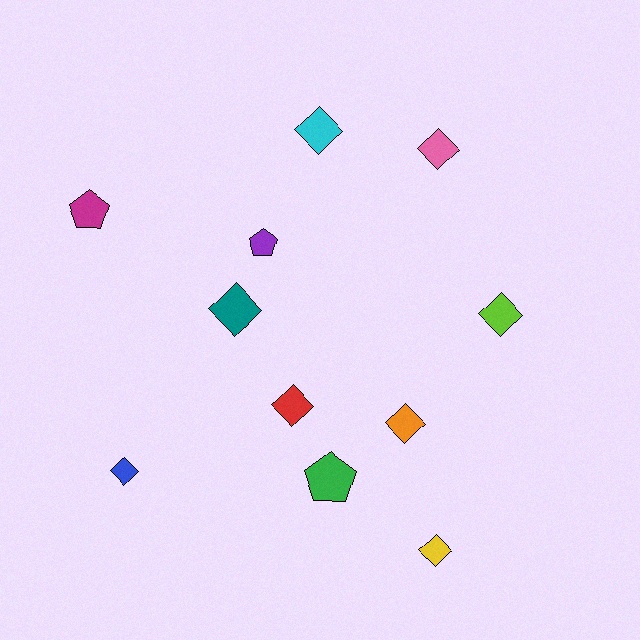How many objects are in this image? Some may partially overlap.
There are 11 objects.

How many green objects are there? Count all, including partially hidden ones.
There is 1 green object.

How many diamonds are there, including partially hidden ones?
There are 8 diamonds.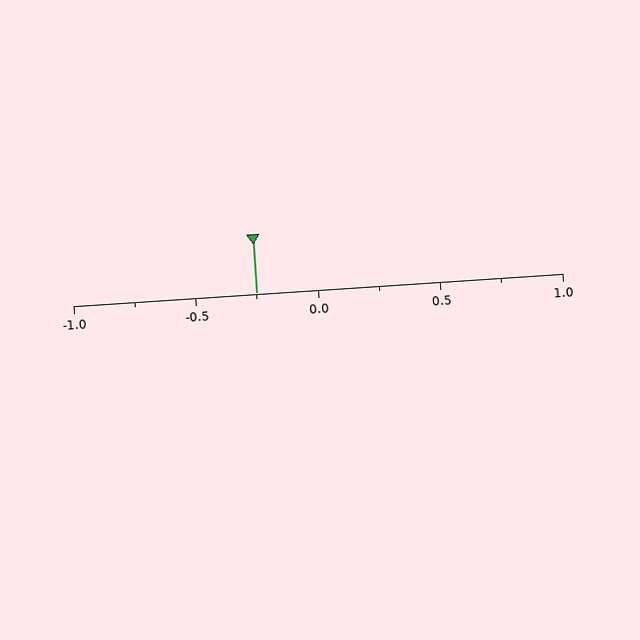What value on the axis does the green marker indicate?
The marker indicates approximately -0.25.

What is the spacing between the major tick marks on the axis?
The major ticks are spaced 0.5 apart.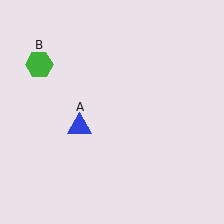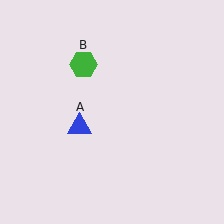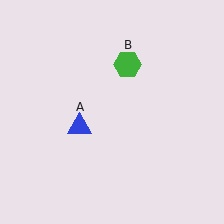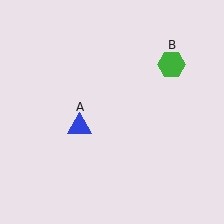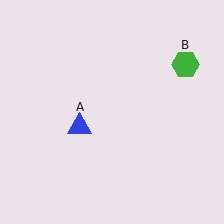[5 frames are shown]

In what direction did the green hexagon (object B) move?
The green hexagon (object B) moved right.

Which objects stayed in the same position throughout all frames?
Blue triangle (object A) remained stationary.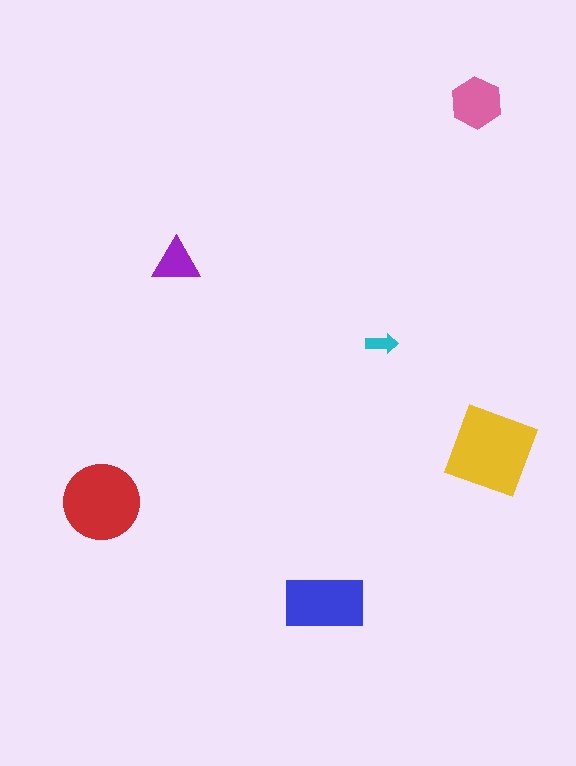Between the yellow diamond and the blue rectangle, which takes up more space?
The yellow diamond.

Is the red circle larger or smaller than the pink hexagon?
Larger.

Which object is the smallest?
The cyan arrow.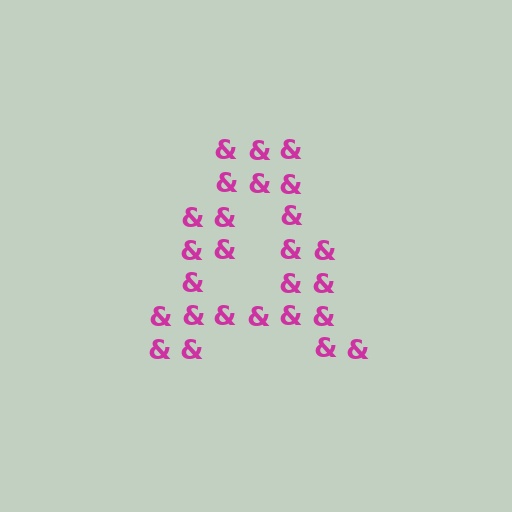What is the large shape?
The large shape is the letter A.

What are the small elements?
The small elements are ampersands.